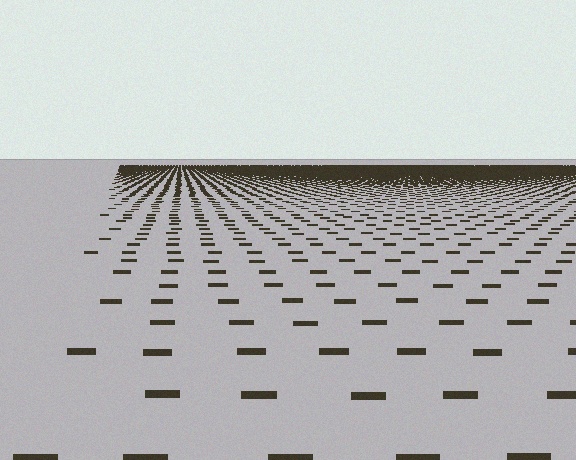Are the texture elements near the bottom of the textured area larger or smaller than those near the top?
Larger. Near the bottom, elements are closer to the viewer and appear at a bigger on-screen size.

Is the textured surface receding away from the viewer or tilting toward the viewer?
The surface is receding away from the viewer. Texture elements get smaller and denser toward the top.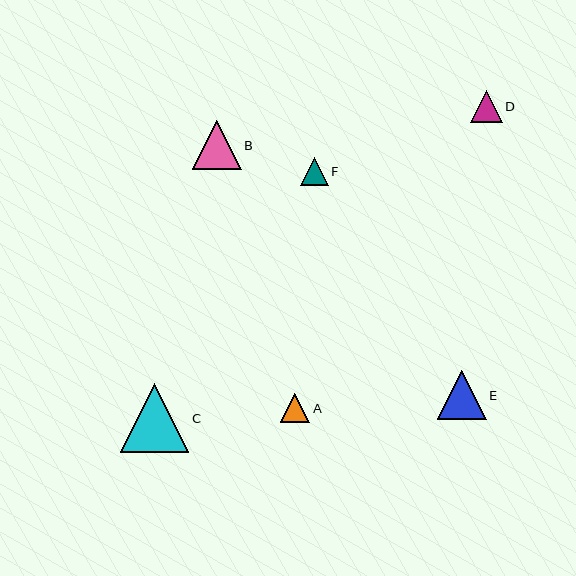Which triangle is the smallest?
Triangle F is the smallest with a size of approximately 28 pixels.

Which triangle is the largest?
Triangle C is the largest with a size of approximately 69 pixels.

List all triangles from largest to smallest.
From largest to smallest: C, B, E, D, A, F.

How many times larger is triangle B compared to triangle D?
Triangle B is approximately 1.5 times the size of triangle D.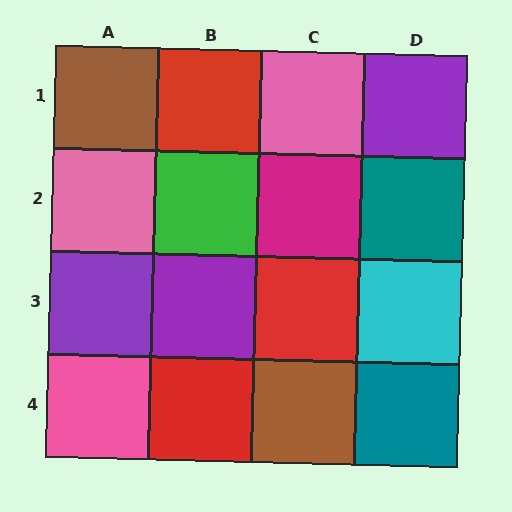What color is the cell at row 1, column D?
Purple.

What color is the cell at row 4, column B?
Red.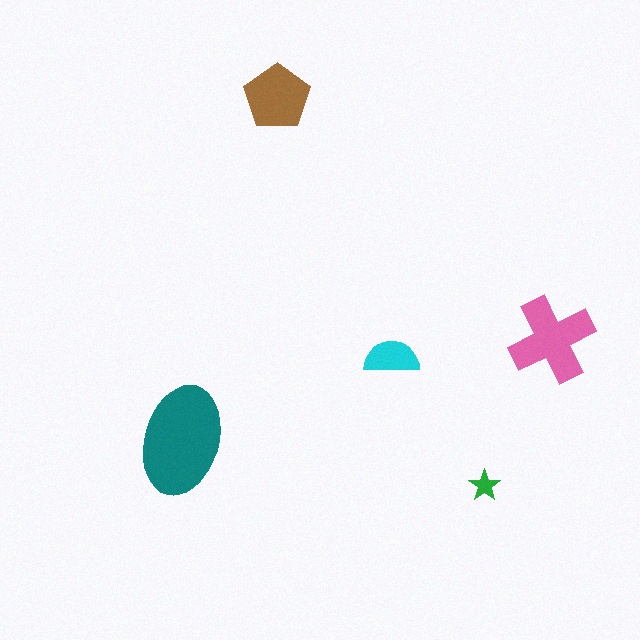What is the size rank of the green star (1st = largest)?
5th.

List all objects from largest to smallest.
The teal ellipse, the pink cross, the brown pentagon, the cyan semicircle, the green star.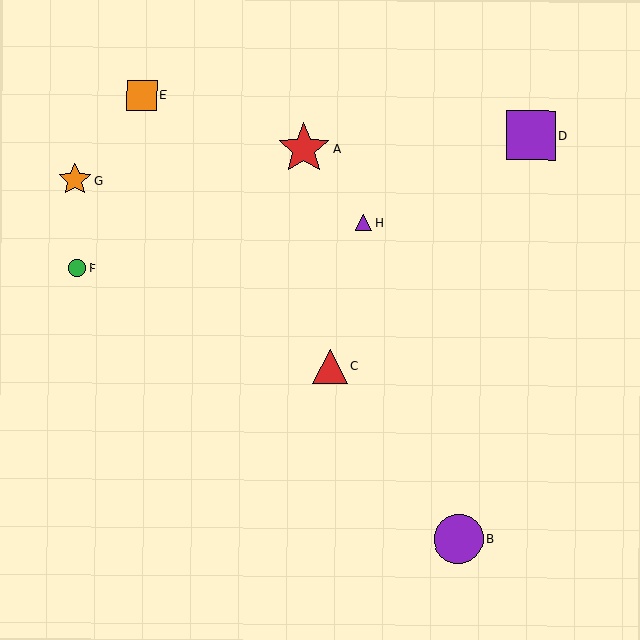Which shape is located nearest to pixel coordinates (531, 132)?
The purple square (labeled D) at (531, 136) is nearest to that location.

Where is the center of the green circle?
The center of the green circle is at (77, 269).